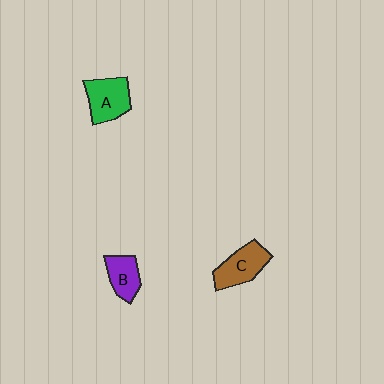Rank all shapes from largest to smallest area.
From largest to smallest: A (green), C (brown), B (purple).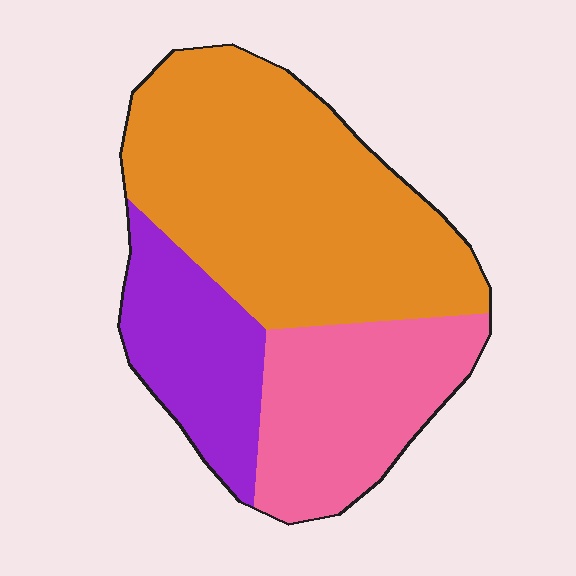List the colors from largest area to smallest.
From largest to smallest: orange, pink, purple.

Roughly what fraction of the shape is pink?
Pink takes up between a sixth and a third of the shape.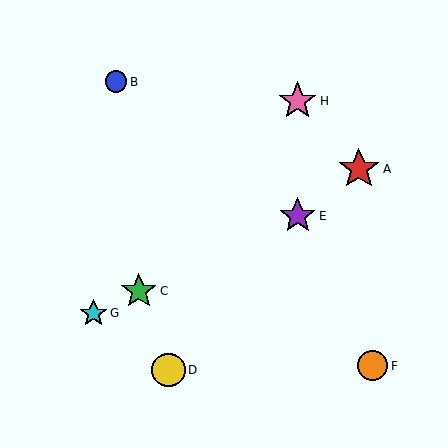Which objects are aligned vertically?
Objects E, H are aligned vertically.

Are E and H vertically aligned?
Yes, both are at x≈298.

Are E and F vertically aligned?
No, E is at x≈298 and F is at x≈373.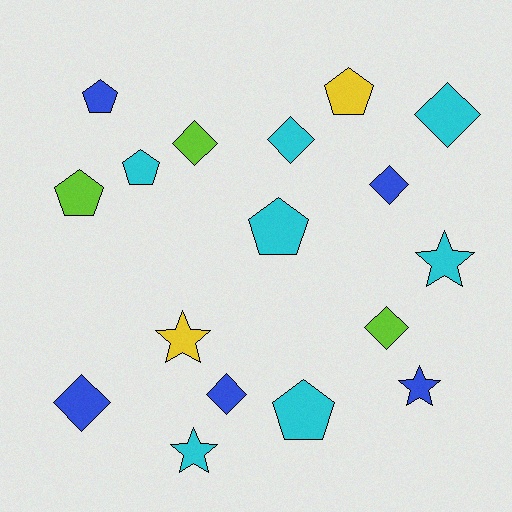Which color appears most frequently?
Cyan, with 7 objects.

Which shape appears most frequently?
Diamond, with 7 objects.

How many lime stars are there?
There are no lime stars.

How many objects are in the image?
There are 17 objects.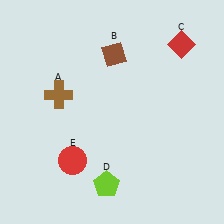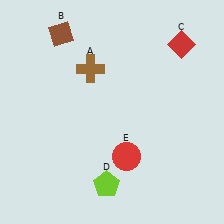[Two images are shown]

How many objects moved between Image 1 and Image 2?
3 objects moved between the two images.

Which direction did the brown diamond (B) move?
The brown diamond (B) moved left.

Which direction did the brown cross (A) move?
The brown cross (A) moved right.